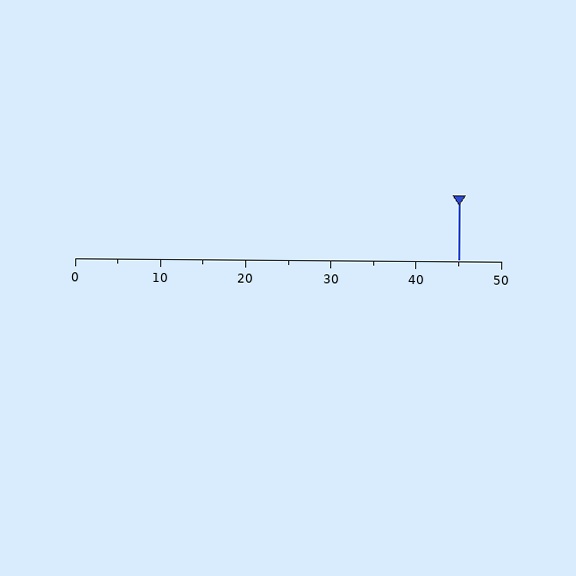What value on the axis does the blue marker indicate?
The marker indicates approximately 45.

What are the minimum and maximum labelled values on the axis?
The axis runs from 0 to 50.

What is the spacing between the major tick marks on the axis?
The major ticks are spaced 10 apart.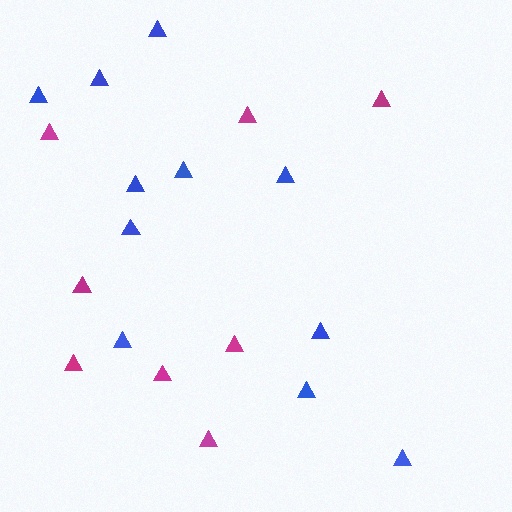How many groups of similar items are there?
There are 2 groups: one group of blue triangles (11) and one group of magenta triangles (8).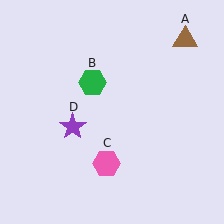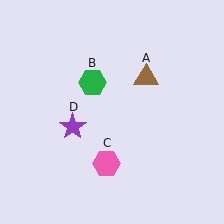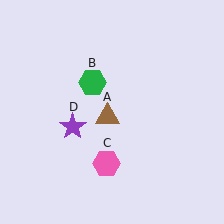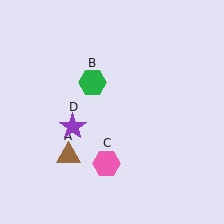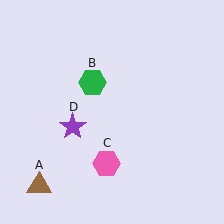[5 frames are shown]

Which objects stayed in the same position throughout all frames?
Green hexagon (object B) and pink hexagon (object C) and purple star (object D) remained stationary.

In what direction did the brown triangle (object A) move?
The brown triangle (object A) moved down and to the left.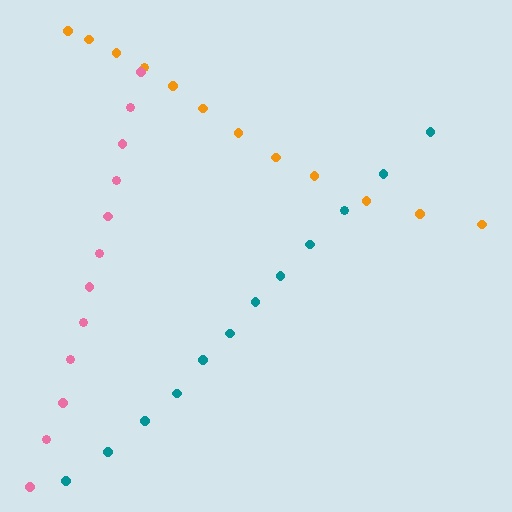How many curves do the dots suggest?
There are 3 distinct paths.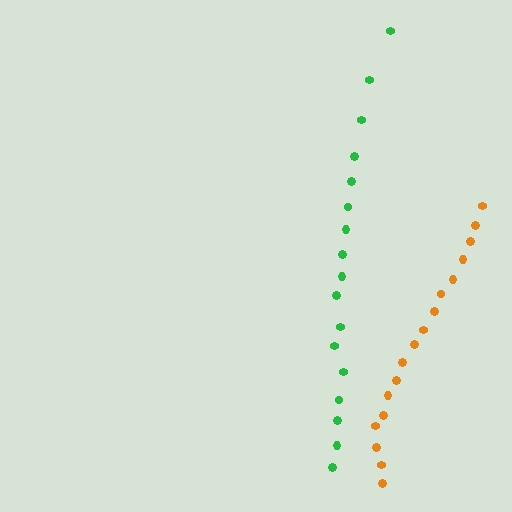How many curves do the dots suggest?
There are 2 distinct paths.